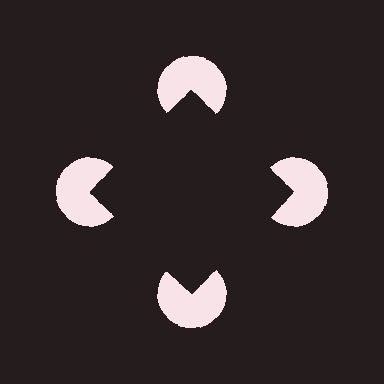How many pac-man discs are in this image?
There are 4 — one at each vertex of the illusory square.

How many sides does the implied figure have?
4 sides.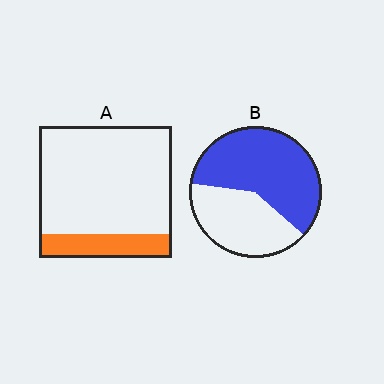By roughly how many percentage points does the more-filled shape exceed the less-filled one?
By roughly 40 percentage points (B over A).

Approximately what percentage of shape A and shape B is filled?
A is approximately 20% and B is approximately 60%.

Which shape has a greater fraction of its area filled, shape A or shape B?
Shape B.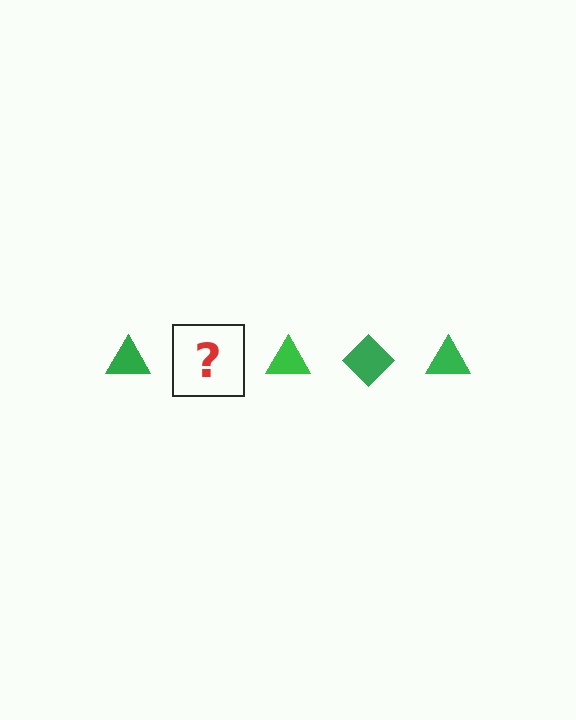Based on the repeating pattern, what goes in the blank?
The blank should be a green diamond.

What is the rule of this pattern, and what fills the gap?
The rule is that the pattern cycles through triangle, diamond shapes in green. The gap should be filled with a green diamond.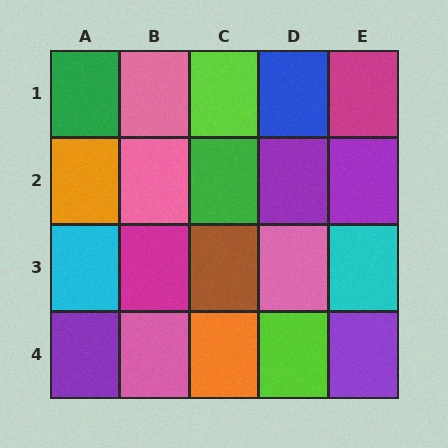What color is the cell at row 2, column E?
Purple.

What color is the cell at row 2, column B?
Pink.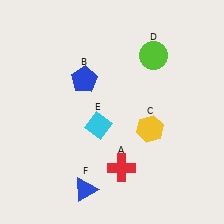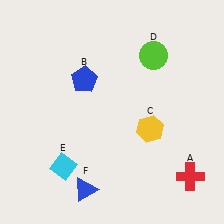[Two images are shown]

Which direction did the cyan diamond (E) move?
The cyan diamond (E) moved down.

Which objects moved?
The objects that moved are: the red cross (A), the cyan diamond (E).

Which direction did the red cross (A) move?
The red cross (A) moved right.